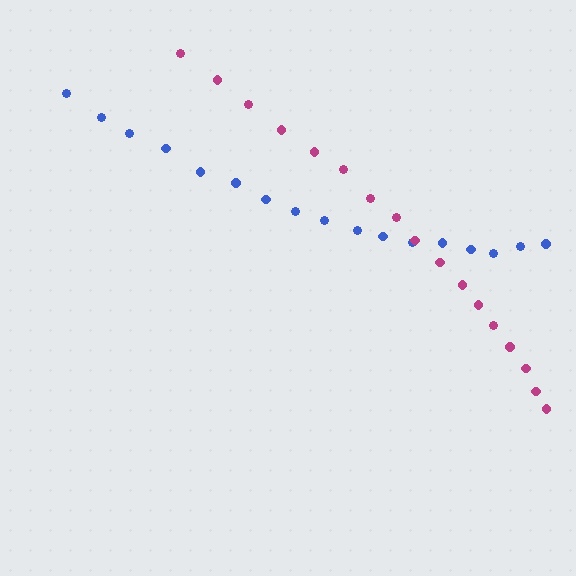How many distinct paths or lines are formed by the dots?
There are 2 distinct paths.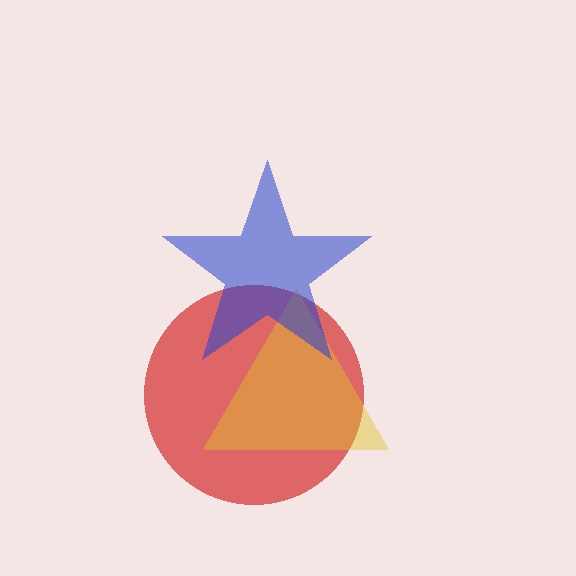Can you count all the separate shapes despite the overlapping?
Yes, there are 3 separate shapes.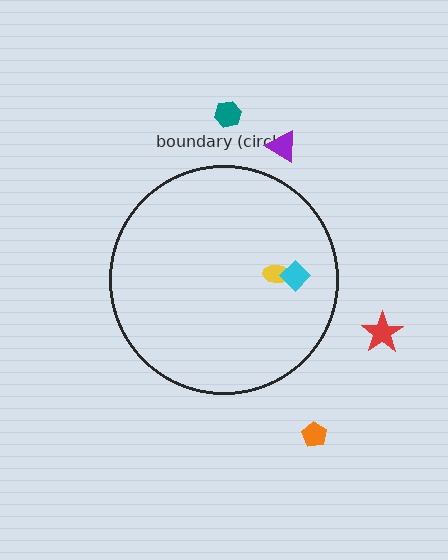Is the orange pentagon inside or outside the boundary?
Outside.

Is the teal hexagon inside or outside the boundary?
Outside.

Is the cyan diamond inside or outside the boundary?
Inside.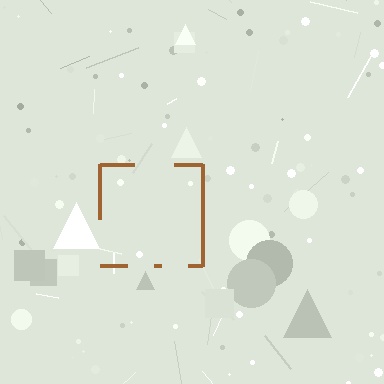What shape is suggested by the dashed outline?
The dashed outline suggests a square.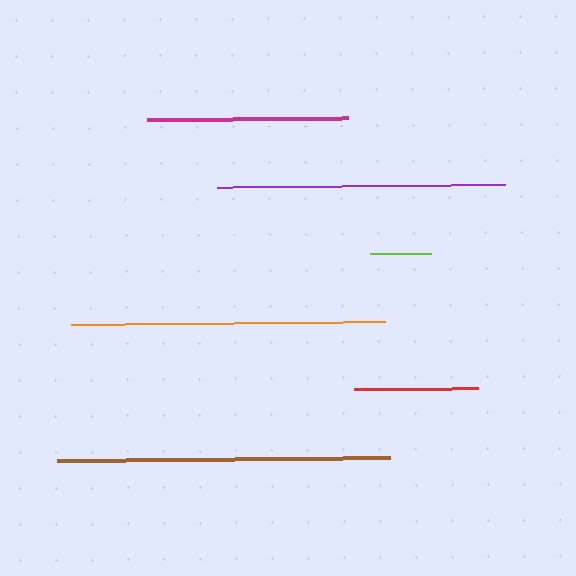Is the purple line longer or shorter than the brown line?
The brown line is longer than the purple line.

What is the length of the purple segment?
The purple segment is approximately 289 pixels long.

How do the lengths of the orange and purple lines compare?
The orange and purple lines are approximately the same length.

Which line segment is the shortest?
The lime line is the shortest at approximately 61 pixels.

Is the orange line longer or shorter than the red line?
The orange line is longer than the red line.